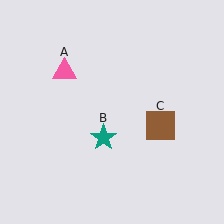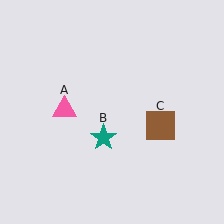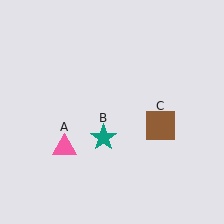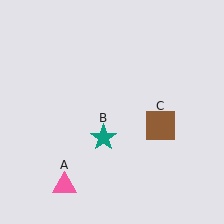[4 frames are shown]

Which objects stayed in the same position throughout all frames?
Teal star (object B) and brown square (object C) remained stationary.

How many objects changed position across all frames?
1 object changed position: pink triangle (object A).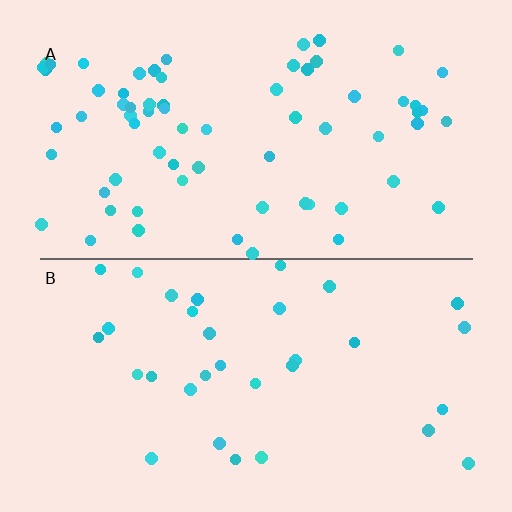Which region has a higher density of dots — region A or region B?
A (the top).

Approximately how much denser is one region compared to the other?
Approximately 2.1× — region A over region B.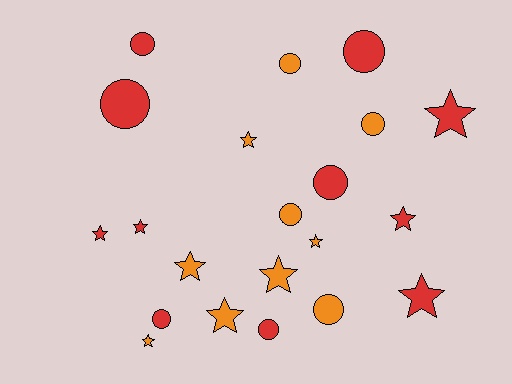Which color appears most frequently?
Red, with 11 objects.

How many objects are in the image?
There are 21 objects.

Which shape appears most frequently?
Star, with 11 objects.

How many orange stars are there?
There are 6 orange stars.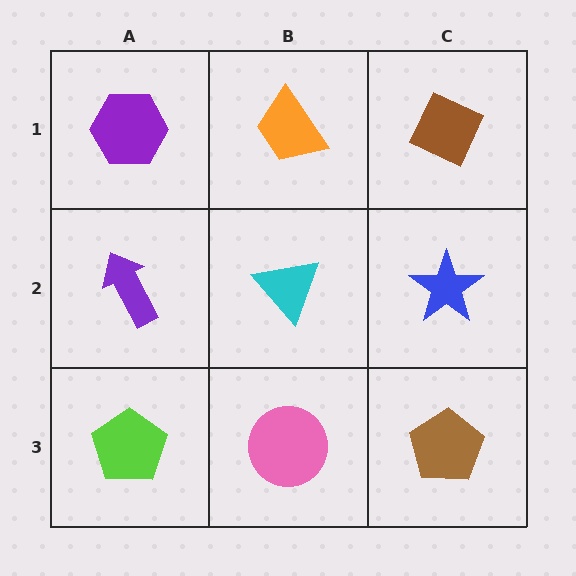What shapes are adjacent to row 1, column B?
A cyan triangle (row 2, column B), a purple hexagon (row 1, column A), a brown diamond (row 1, column C).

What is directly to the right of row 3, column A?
A pink circle.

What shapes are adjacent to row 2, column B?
An orange trapezoid (row 1, column B), a pink circle (row 3, column B), a purple arrow (row 2, column A), a blue star (row 2, column C).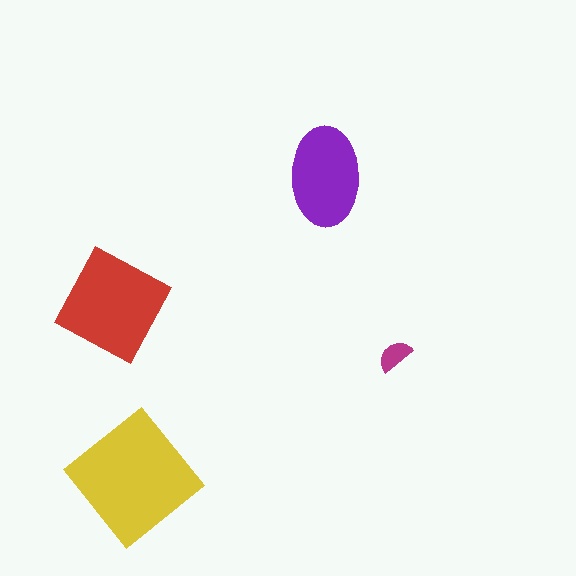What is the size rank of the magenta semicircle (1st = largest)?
4th.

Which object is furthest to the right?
The magenta semicircle is rightmost.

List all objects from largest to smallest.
The yellow diamond, the red diamond, the purple ellipse, the magenta semicircle.